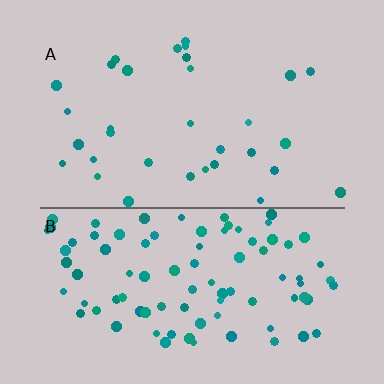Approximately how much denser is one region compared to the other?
Approximately 2.9× — region B over region A.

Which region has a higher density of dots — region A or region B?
B (the bottom).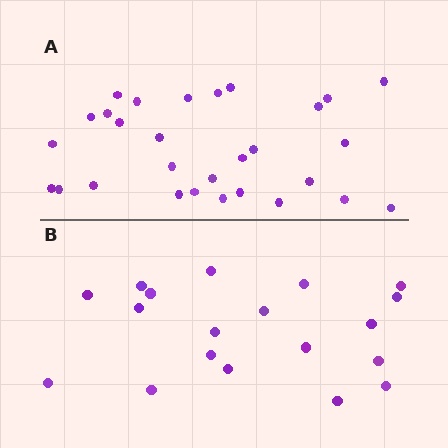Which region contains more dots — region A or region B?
Region A (the top region) has more dots.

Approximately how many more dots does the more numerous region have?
Region A has roughly 10 or so more dots than region B.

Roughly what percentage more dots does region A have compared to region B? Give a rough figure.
About 55% more.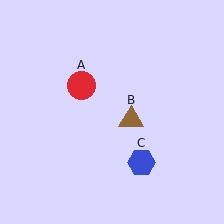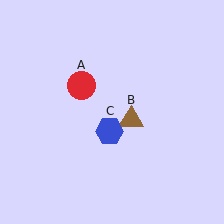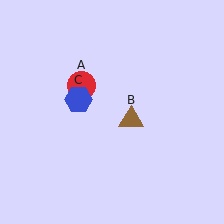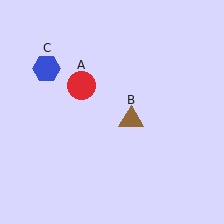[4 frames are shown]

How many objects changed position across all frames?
1 object changed position: blue hexagon (object C).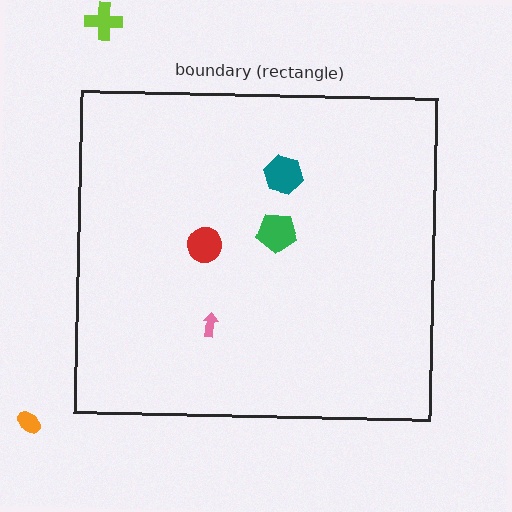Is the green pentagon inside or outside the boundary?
Inside.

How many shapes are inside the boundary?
4 inside, 2 outside.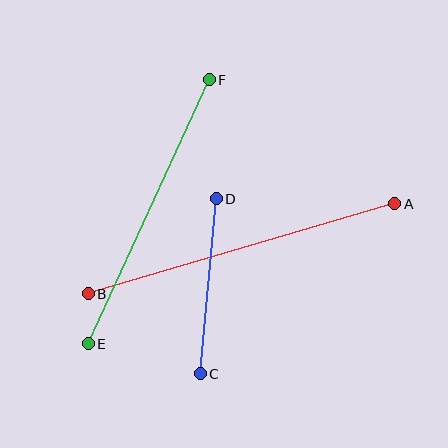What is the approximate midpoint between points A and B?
The midpoint is at approximately (242, 249) pixels.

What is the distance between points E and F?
The distance is approximately 290 pixels.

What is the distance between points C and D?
The distance is approximately 175 pixels.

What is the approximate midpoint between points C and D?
The midpoint is at approximately (208, 286) pixels.